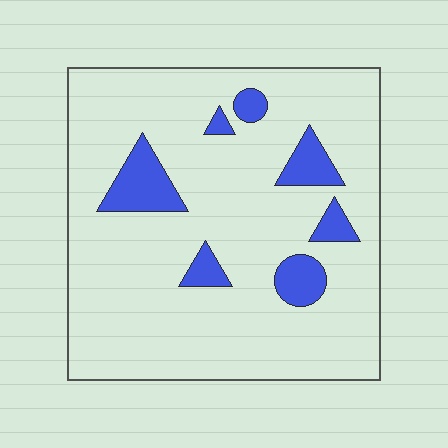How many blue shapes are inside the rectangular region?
7.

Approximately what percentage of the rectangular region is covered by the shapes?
Approximately 10%.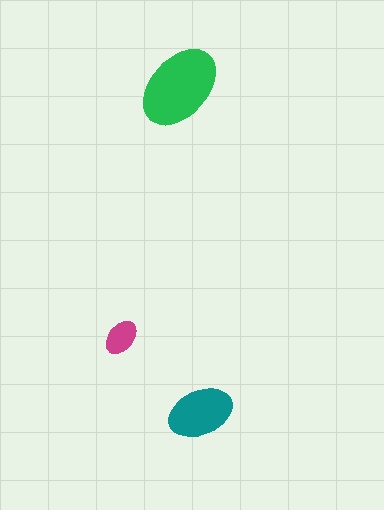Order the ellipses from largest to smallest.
the green one, the teal one, the magenta one.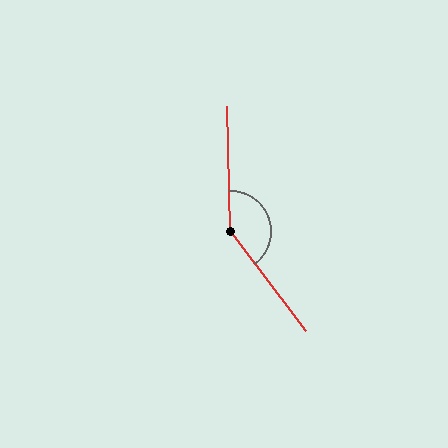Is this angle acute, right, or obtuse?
It is obtuse.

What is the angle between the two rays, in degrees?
Approximately 144 degrees.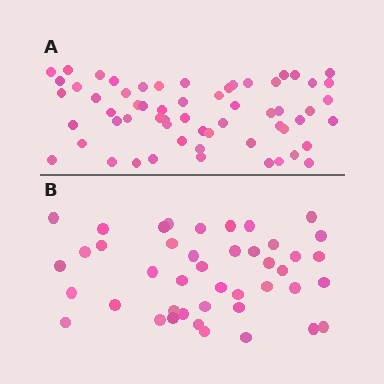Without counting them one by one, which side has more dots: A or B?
Region A (the top region) has more dots.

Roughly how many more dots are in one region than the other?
Region A has approximately 15 more dots than region B.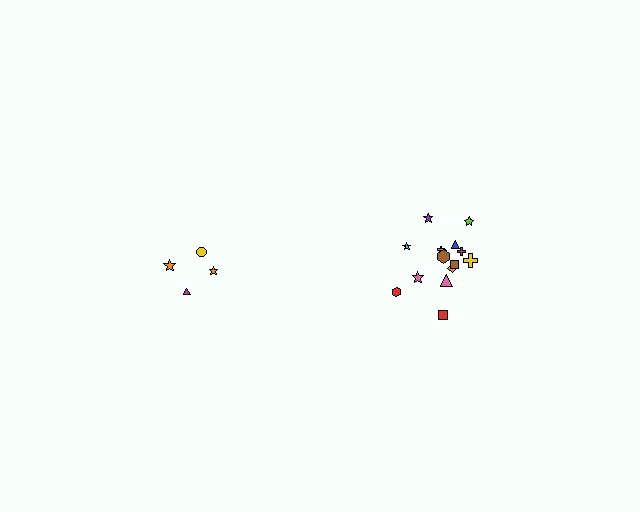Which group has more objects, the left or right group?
The right group.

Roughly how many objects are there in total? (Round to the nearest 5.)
Roughly 20 objects in total.